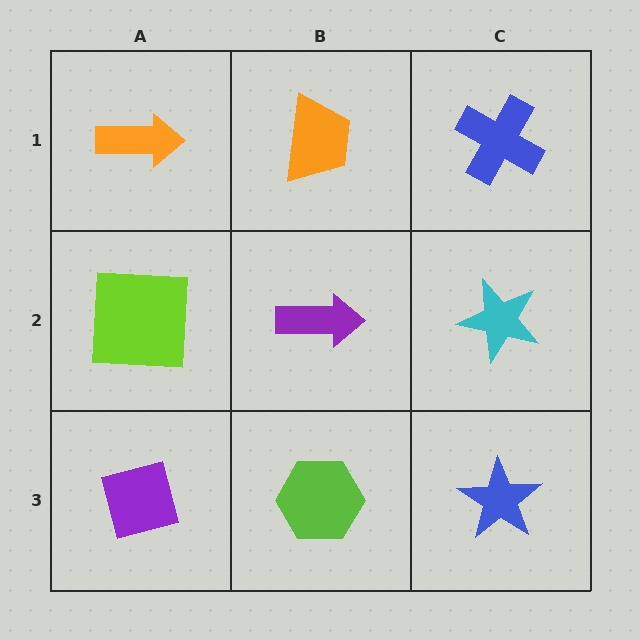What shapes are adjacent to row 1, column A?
A lime square (row 2, column A), an orange trapezoid (row 1, column B).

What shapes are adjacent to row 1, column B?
A purple arrow (row 2, column B), an orange arrow (row 1, column A), a blue cross (row 1, column C).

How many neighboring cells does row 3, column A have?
2.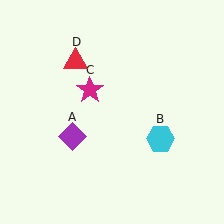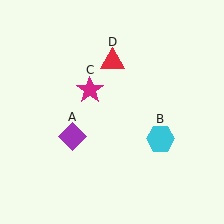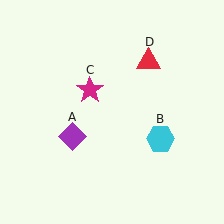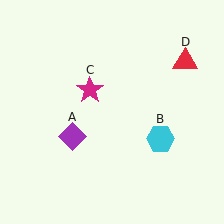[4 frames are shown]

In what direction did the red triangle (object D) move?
The red triangle (object D) moved right.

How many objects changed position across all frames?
1 object changed position: red triangle (object D).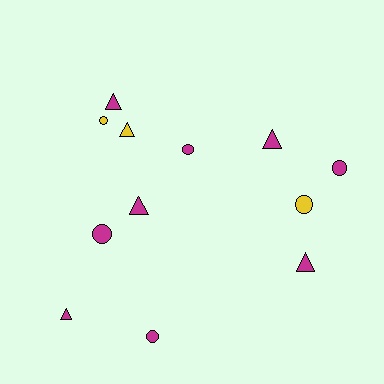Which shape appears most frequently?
Triangle, with 6 objects.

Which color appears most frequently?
Magenta, with 9 objects.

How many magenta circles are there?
There are 4 magenta circles.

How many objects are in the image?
There are 12 objects.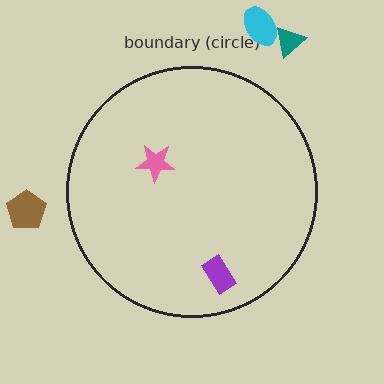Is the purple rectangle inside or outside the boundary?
Inside.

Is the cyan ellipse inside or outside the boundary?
Outside.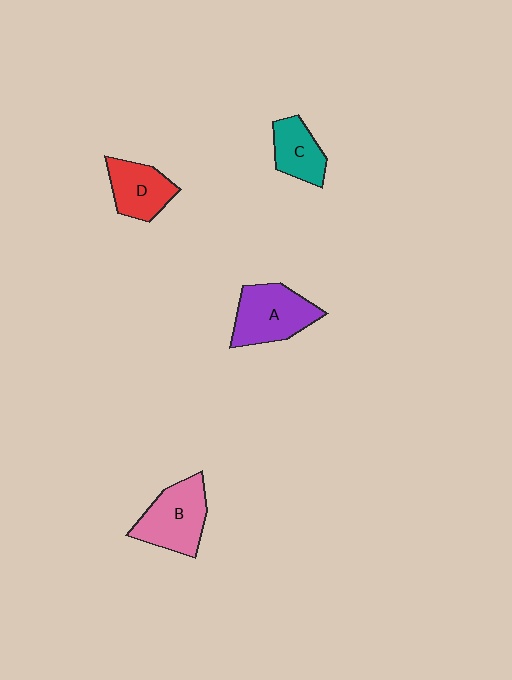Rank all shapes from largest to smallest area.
From largest to smallest: A (purple), B (pink), D (red), C (teal).